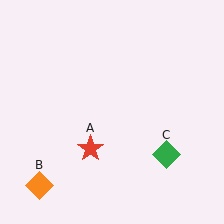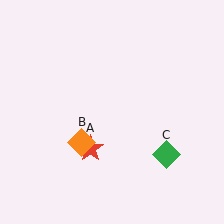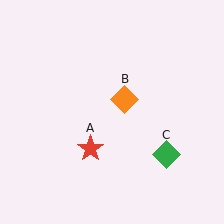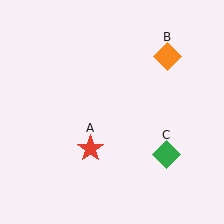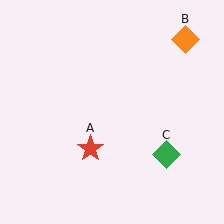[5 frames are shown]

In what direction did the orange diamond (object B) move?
The orange diamond (object B) moved up and to the right.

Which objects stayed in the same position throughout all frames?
Red star (object A) and green diamond (object C) remained stationary.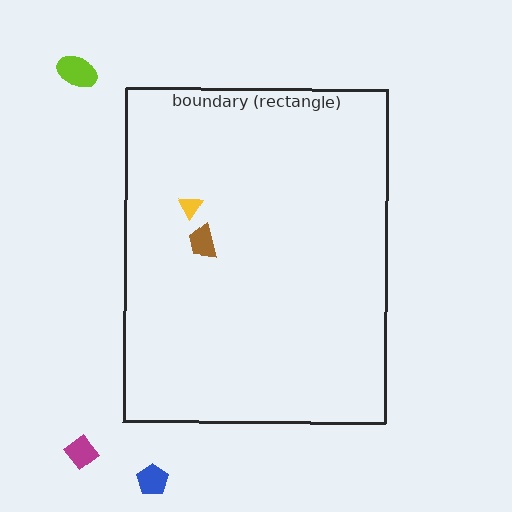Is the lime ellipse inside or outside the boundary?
Outside.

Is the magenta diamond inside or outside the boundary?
Outside.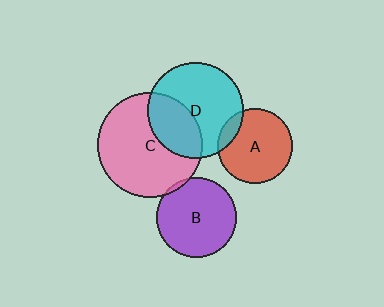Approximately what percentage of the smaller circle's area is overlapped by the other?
Approximately 5%.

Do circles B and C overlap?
Yes.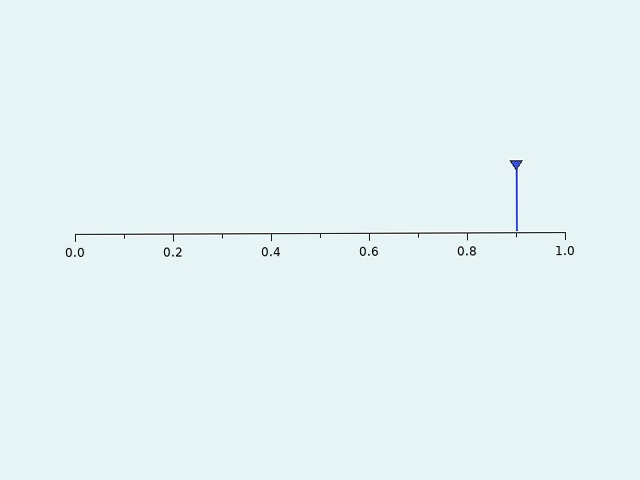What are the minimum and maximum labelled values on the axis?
The axis runs from 0.0 to 1.0.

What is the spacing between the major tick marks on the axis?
The major ticks are spaced 0.2 apart.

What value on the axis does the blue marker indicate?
The marker indicates approximately 0.9.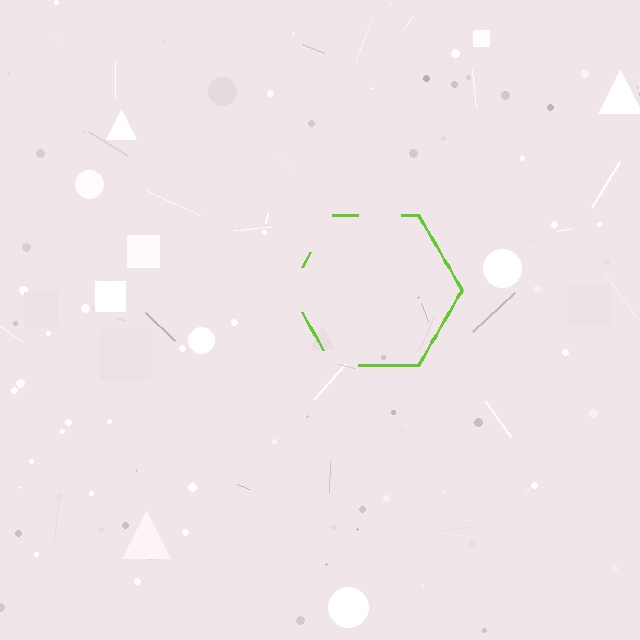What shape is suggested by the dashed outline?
The dashed outline suggests a hexagon.